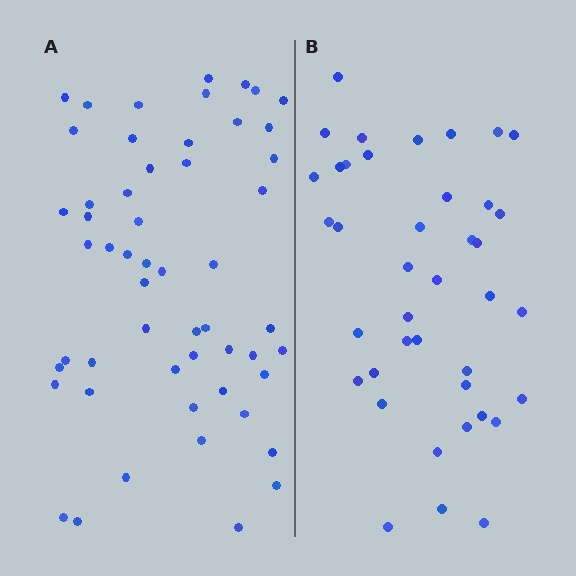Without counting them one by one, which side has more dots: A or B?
Region A (the left region) has more dots.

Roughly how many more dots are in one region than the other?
Region A has approximately 15 more dots than region B.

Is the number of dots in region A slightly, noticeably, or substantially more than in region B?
Region A has noticeably more, but not dramatically so. The ratio is roughly 1.4 to 1.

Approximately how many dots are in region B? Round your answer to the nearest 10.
About 40 dots.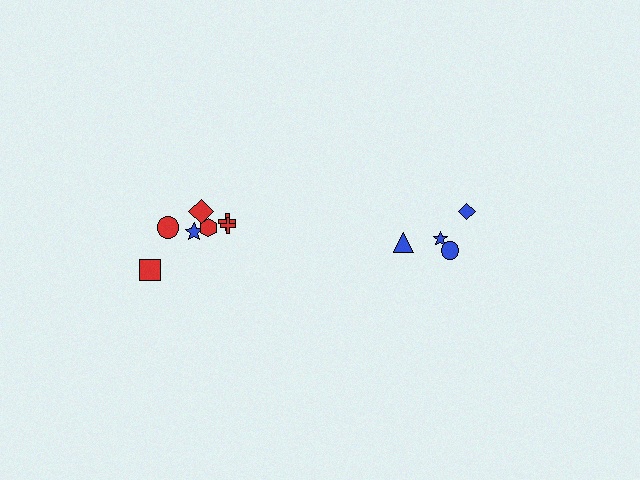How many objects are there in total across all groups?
There are 11 objects.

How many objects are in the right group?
There are 4 objects.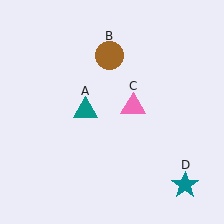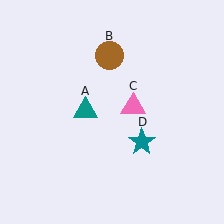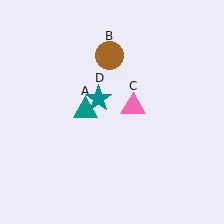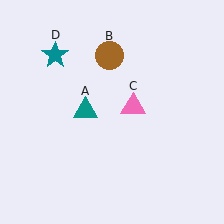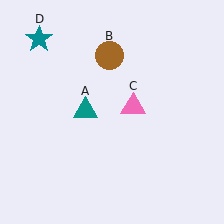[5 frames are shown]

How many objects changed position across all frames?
1 object changed position: teal star (object D).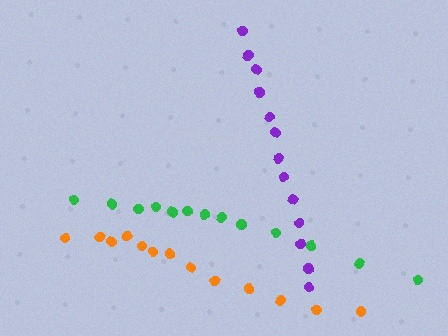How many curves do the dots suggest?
There are 3 distinct paths.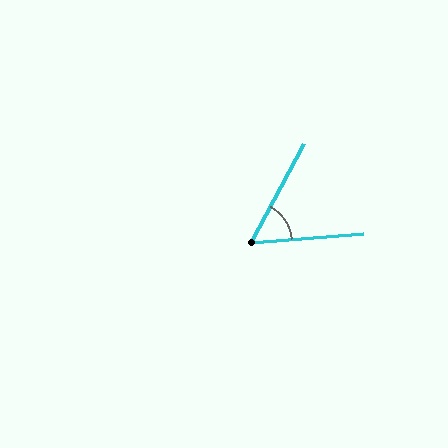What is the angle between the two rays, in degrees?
Approximately 57 degrees.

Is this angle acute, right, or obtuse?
It is acute.